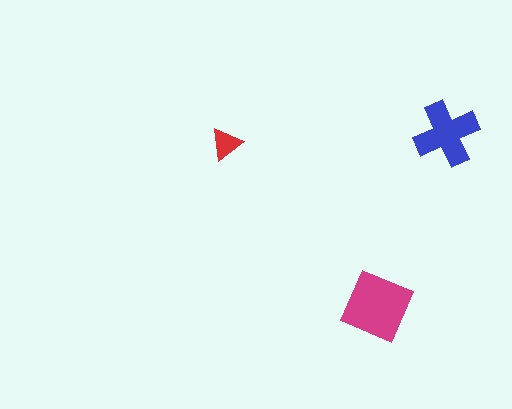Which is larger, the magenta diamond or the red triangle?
The magenta diamond.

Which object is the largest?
The magenta diamond.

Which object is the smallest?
The red triangle.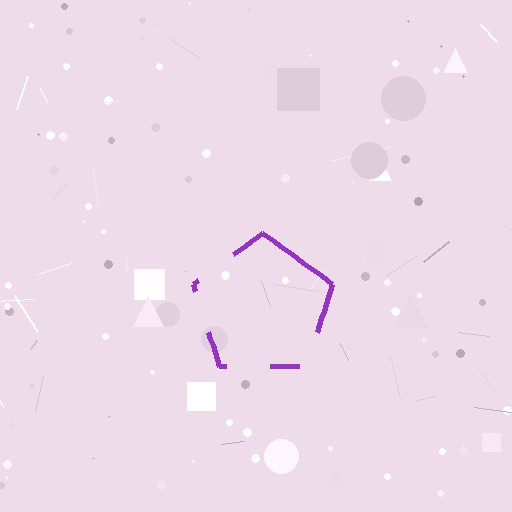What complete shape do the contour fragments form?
The contour fragments form a pentagon.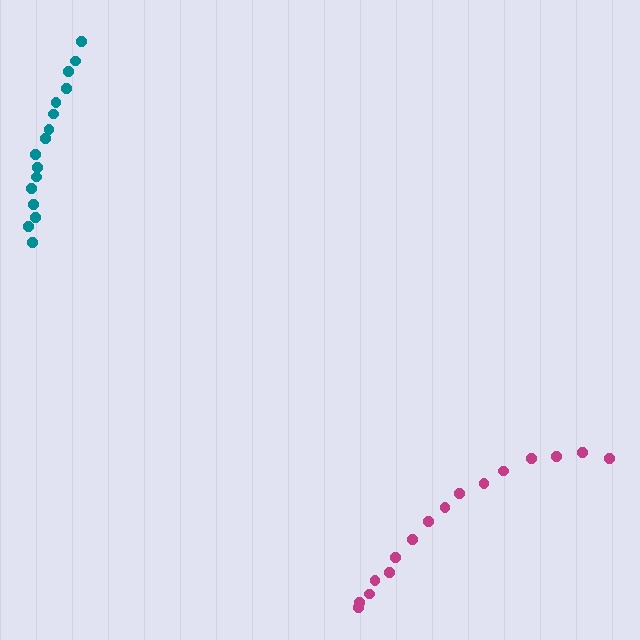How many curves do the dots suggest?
There are 2 distinct paths.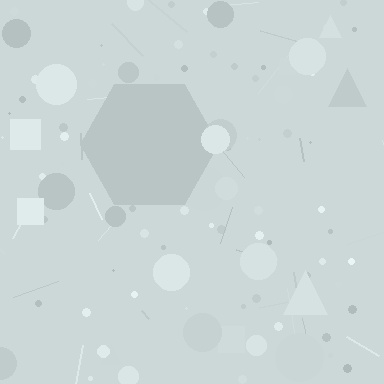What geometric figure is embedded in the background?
A hexagon is embedded in the background.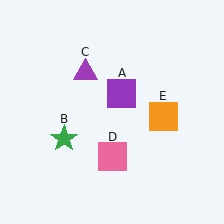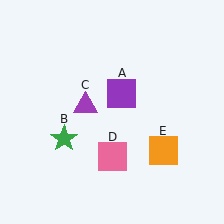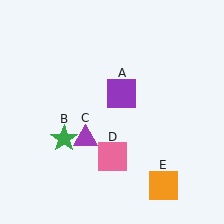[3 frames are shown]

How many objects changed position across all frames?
2 objects changed position: purple triangle (object C), orange square (object E).